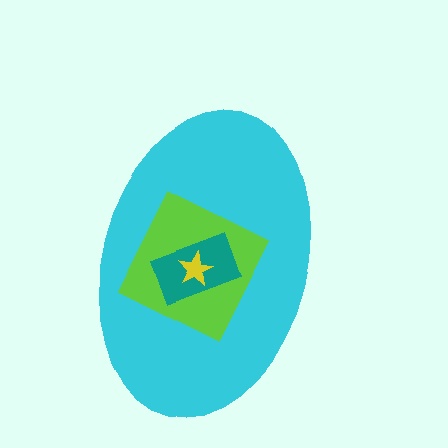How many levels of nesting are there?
4.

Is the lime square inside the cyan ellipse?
Yes.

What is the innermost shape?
The yellow star.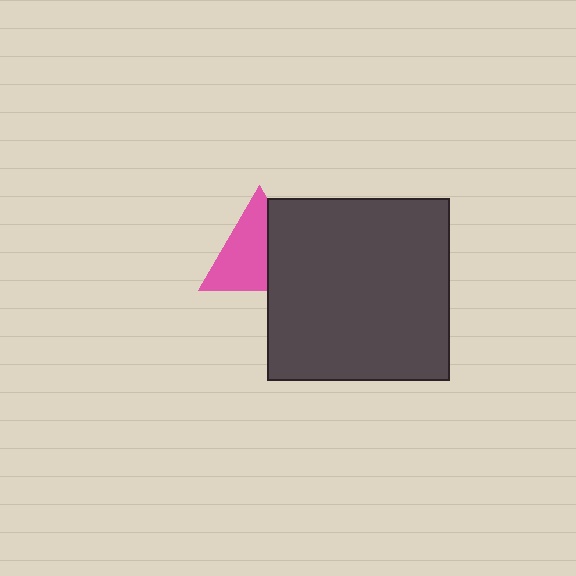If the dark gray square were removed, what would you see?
You would see the complete pink triangle.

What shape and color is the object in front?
The object in front is a dark gray square.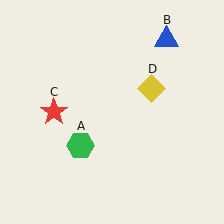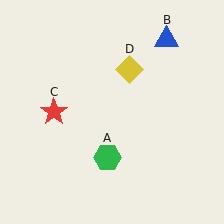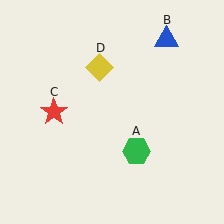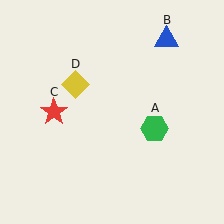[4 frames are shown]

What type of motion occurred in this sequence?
The green hexagon (object A), yellow diamond (object D) rotated counterclockwise around the center of the scene.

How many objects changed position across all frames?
2 objects changed position: green hexagon (object A), yellow diamond (object D).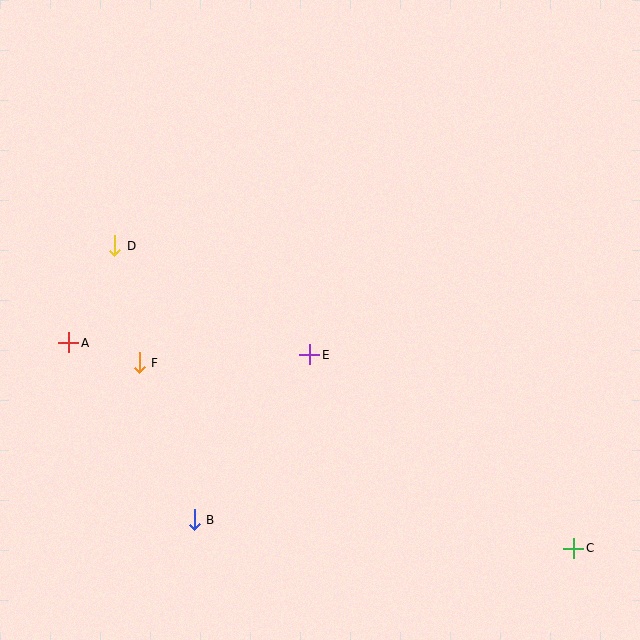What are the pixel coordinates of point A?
Point A is at (69, 343).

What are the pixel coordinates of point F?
Point F is at (139, 363).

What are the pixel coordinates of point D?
Point D is at (115, 246).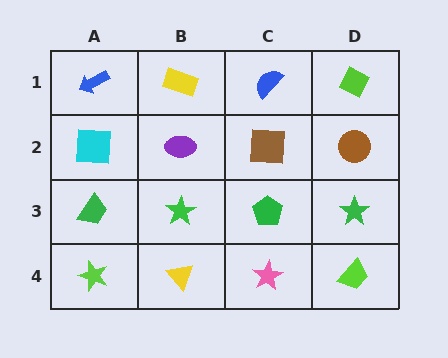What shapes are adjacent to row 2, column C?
A blue semicircle (row 1, column C), a green pentagon (row 3, column C), a purple ellipse (row 2, column B), a brown circle (row 2, column D).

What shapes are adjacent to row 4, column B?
A green star (row 3, column B), a lime star (row 4, column A), a pink star (row 4, column C).